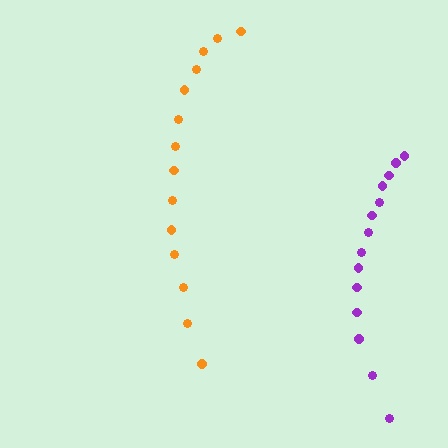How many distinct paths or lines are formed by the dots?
There are 2 distinct paths.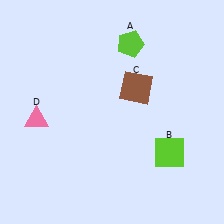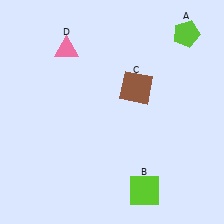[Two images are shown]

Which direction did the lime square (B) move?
The lime square (B) moved down.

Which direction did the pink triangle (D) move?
The pink triangle (D) moved up.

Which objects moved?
The objects that moved are: the lime pentagon (A), the lime square (B), the pink triangle (D).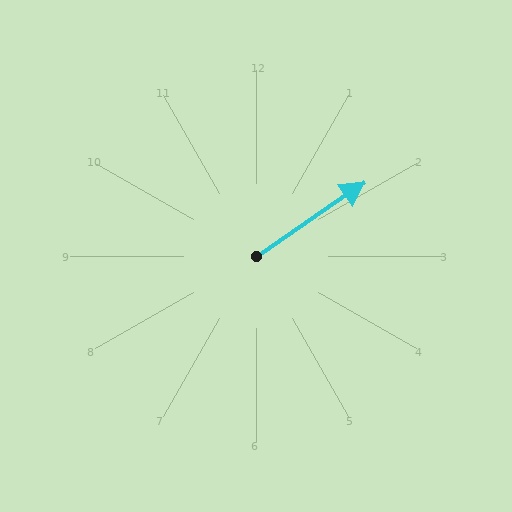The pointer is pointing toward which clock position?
Roughly 2 o'clock.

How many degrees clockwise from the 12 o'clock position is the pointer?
Approximately 56 degrees.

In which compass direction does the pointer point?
Northeast.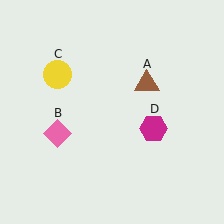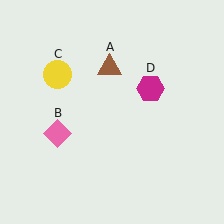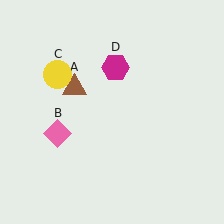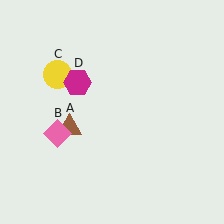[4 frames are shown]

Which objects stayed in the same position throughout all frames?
Pink diamond (object B) and yellow circle (object C) remained stationary.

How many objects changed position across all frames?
2 objects changed position: brown triangle (object A), magenta hexagon (object D).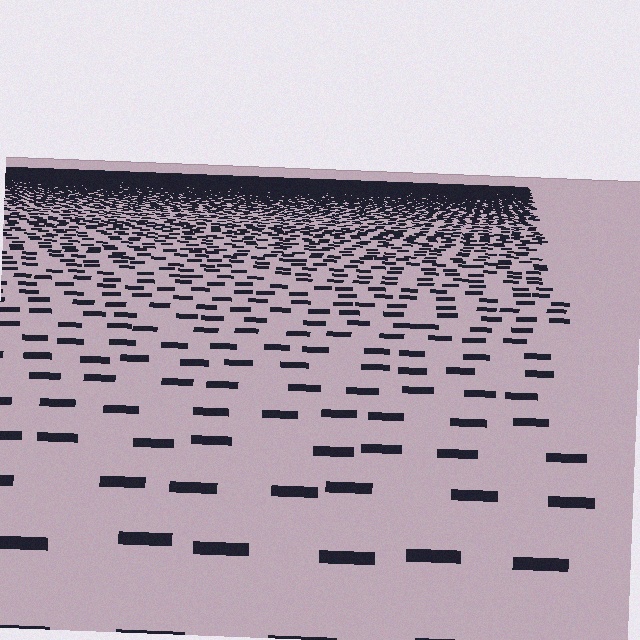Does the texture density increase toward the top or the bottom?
Density increases toward the top.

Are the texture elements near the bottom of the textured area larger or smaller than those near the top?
Larger. Near the bottom, elements are closer to the viewer and appear at a bigger on-screen size.